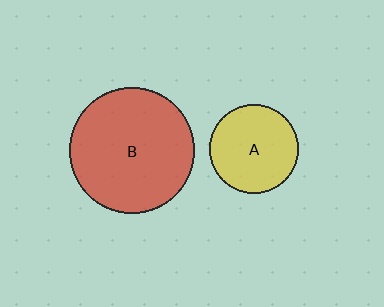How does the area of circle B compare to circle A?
Approximately 2.0 times.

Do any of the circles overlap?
No, none of the circles overlap.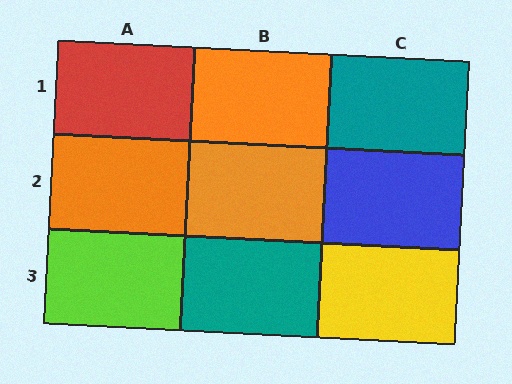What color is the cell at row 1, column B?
Orange.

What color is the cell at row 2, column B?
Orange.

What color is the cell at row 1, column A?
Red.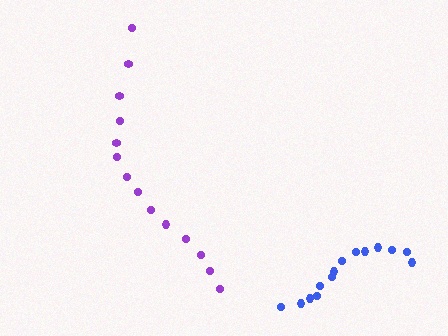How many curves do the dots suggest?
There are 2 distinct paths.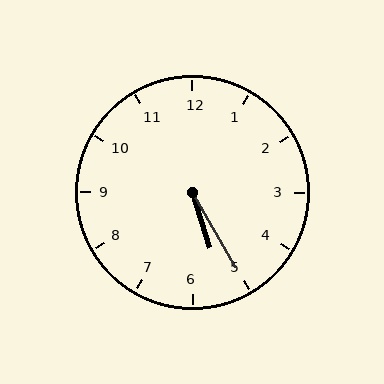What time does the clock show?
5:25.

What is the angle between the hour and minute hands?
Approximately 12 degrees.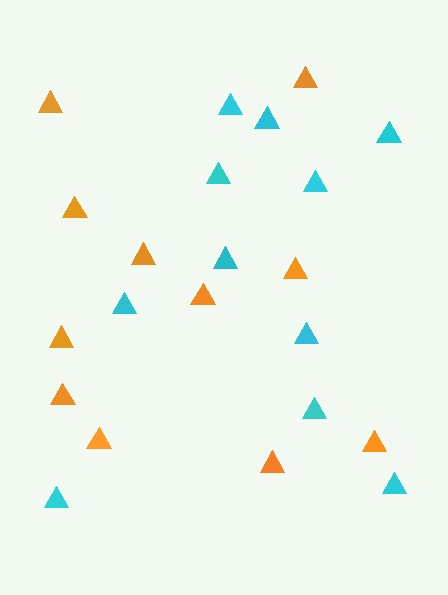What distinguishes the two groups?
There are 2 groups: one group of cyan triangles (11) and one group of orange triangles (11).